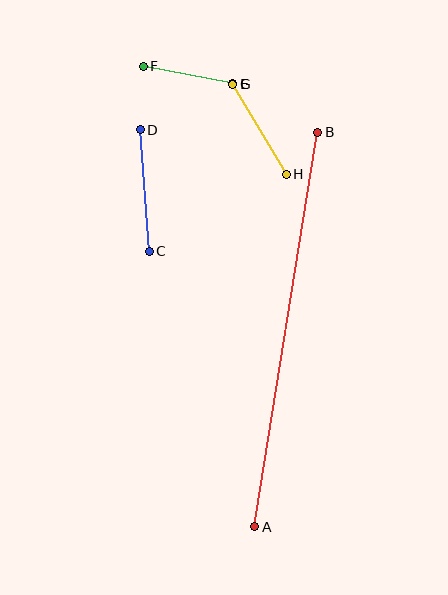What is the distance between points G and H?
The distance is approximately 105 pixels.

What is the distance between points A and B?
The distance is approximately 399 pixels.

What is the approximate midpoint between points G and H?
The midpoint is at approximately (259, 129) pixels.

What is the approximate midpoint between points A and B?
The midpoint is at approximately (286, 329) pixels.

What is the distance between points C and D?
The distance is approximately 122 pixels.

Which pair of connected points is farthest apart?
Points A and B are farthest apart.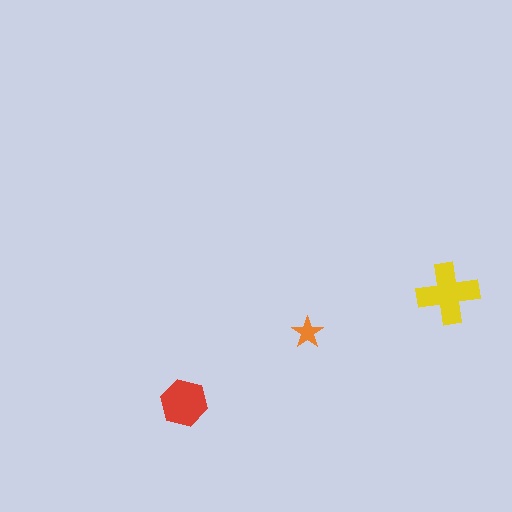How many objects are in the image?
There are 3 objects in the image.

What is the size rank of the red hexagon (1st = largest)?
2nd.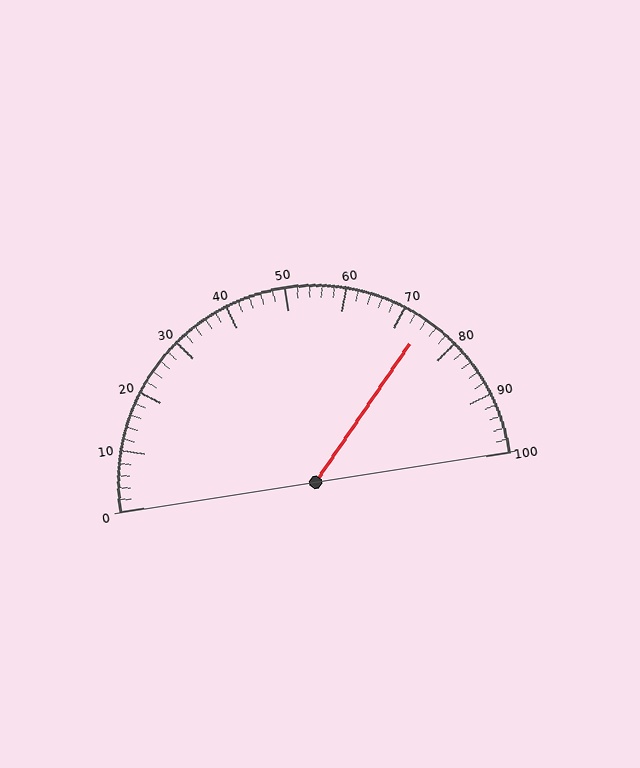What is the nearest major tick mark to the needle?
The nearest major tick mark is 70.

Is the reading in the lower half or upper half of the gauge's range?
The reading is in the upper half of the range (0 to 100).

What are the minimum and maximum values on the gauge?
The gauge ranges from 0 to 100.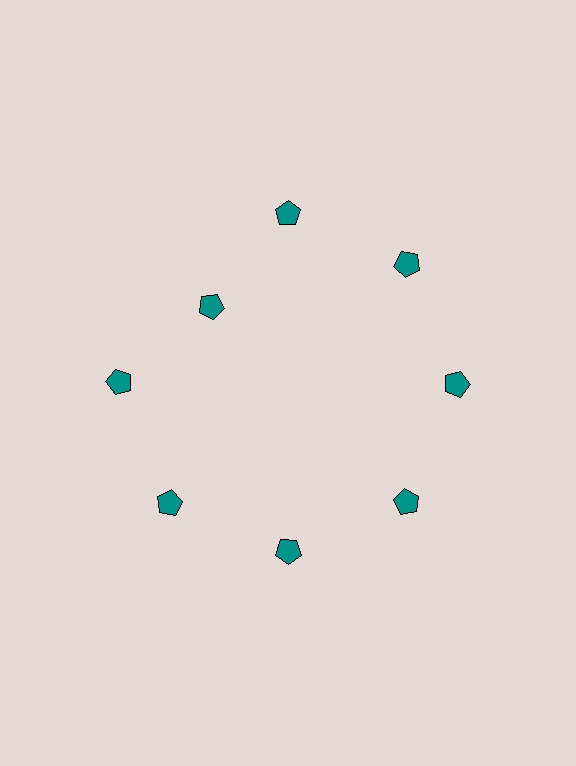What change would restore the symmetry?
The symmetry would be restored by moving it outward, back onto the ring so that all 8 pentagons sit at equal angles and equal distance from the center.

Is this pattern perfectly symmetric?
No. The 8 teal pentagons are arranged in a ring, but one element near the 10 o'clock position is pulled inward toward the center, breaking the 8-fold rotational symmetry.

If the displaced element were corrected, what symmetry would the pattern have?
It would have 8-fold rotational symmetry — the pattern would map onto itself every 45 degrees.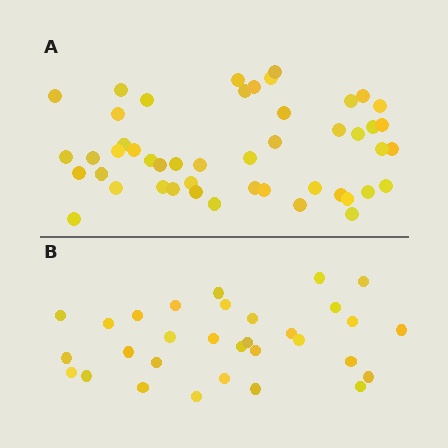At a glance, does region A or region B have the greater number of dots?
Region A (the top region) has more dots.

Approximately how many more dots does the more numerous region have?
Region A has approximately 15 more dots than region B.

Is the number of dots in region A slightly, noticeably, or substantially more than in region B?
Region A has substantially more. The ratio is roughly 1.5 to 1.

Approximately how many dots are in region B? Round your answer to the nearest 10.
About 30 dots. (The exact count is 31, which rounds to 30.)